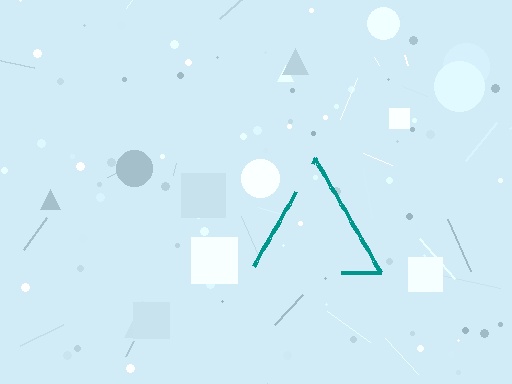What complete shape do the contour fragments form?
The contour fragments form a triangle.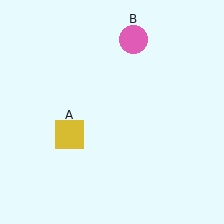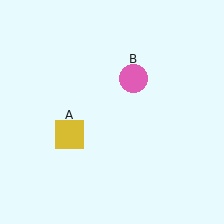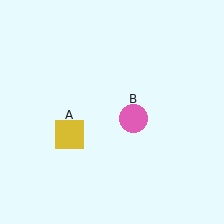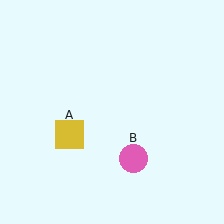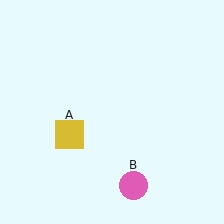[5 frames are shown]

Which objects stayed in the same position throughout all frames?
Yellow square (object A) remained stationary.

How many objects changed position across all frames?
1 object changed position: pink circle (object B).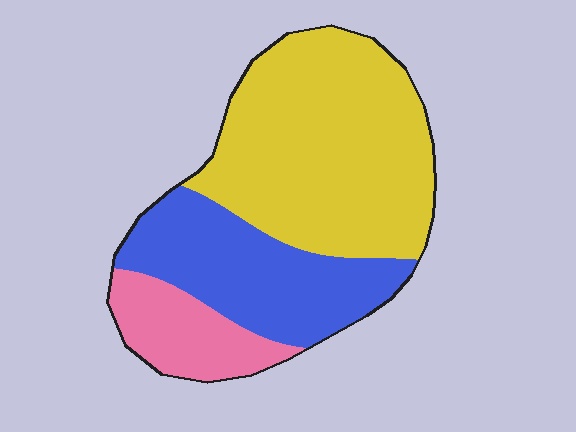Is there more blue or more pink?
Blue.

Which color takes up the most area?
Yellow, at roughly 55%.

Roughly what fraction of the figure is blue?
Blue covers about 30% of the figure.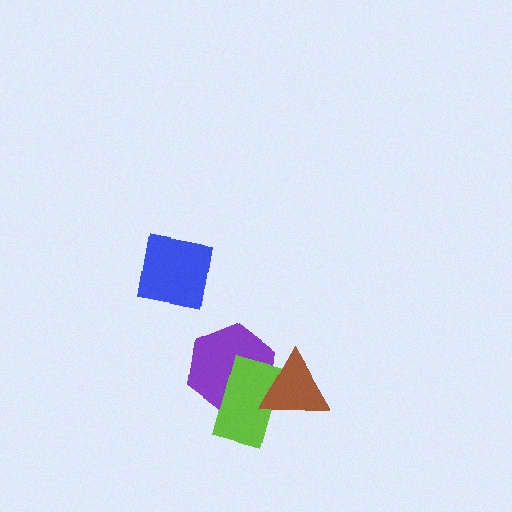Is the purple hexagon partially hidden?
Yes, it is partially covered by another shape.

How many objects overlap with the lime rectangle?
2 objects overlap with the lime rectangle.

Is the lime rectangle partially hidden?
Yes, it is partially covered by another shape.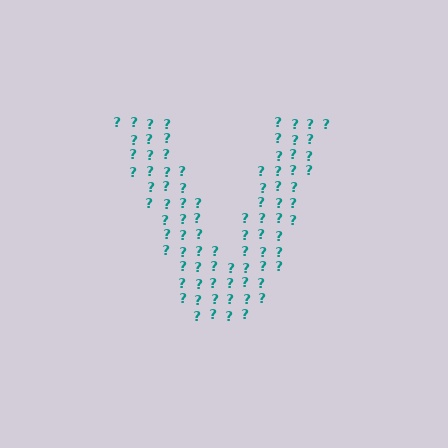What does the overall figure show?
The overall figure shows the letter V.